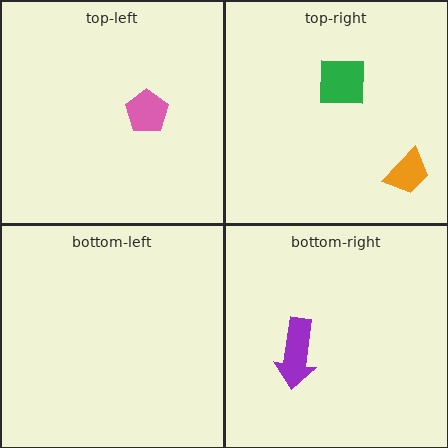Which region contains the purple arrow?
The bottom-right region.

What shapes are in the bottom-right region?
The purple arrow.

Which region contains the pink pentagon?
The top-left region.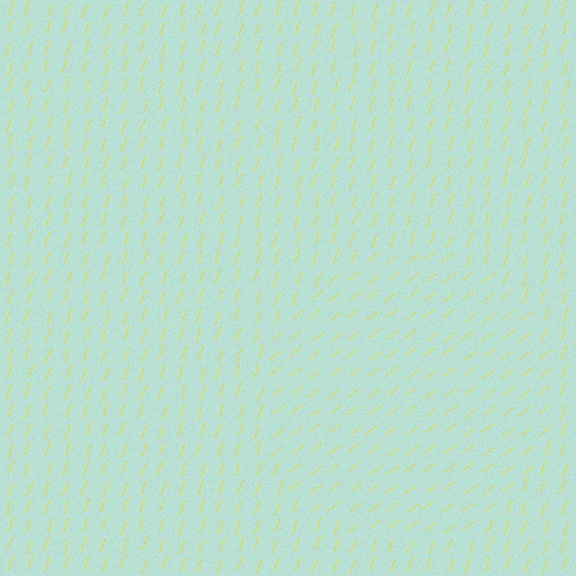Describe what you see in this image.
The image is filled with small yellow line segments. A circle region in the image has lines oriented differently from the surrounding lines, creating a visible texture boundary.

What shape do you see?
I see a circle.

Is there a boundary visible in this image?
Yes, there is a texture boundary formed by a change in line orientation.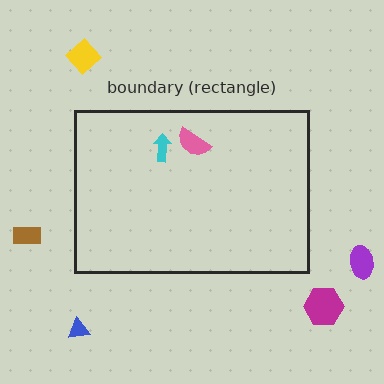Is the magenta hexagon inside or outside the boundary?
Outside.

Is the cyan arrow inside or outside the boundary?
Inside.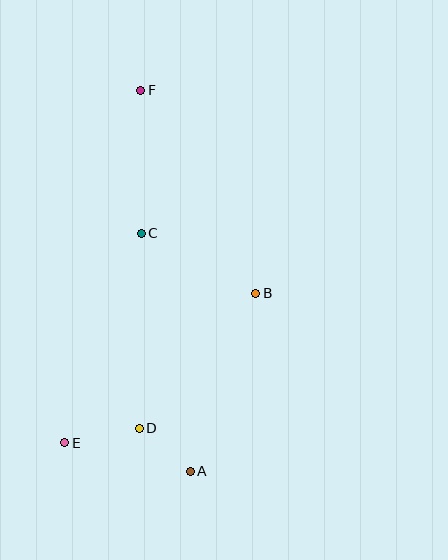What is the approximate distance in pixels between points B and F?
The distance between B and F is approximately 233 pixels.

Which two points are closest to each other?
Points A and D are closest to each other.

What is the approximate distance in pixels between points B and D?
The distance between B and D is approximately 178 pixels.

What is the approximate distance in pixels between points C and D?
The distance between C and D is approximately 195 pixels.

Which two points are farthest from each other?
Points A and F are farthest from each other.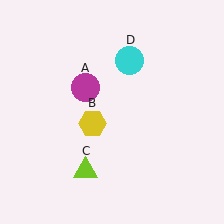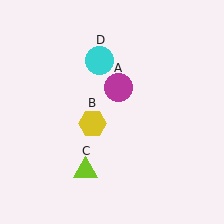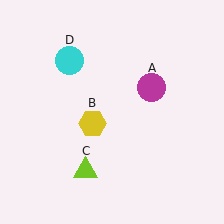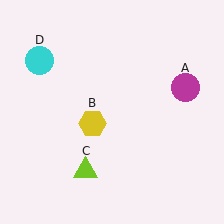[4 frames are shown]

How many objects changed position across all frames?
2 objects changed position: magenta circle (object A), cyan circle (object D).